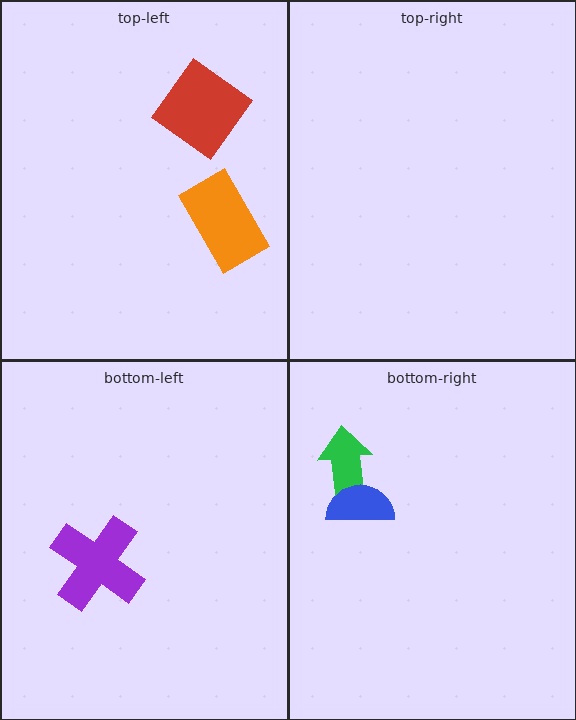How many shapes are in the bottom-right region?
2.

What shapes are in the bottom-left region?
The purple cross.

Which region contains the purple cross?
The bottom-left region.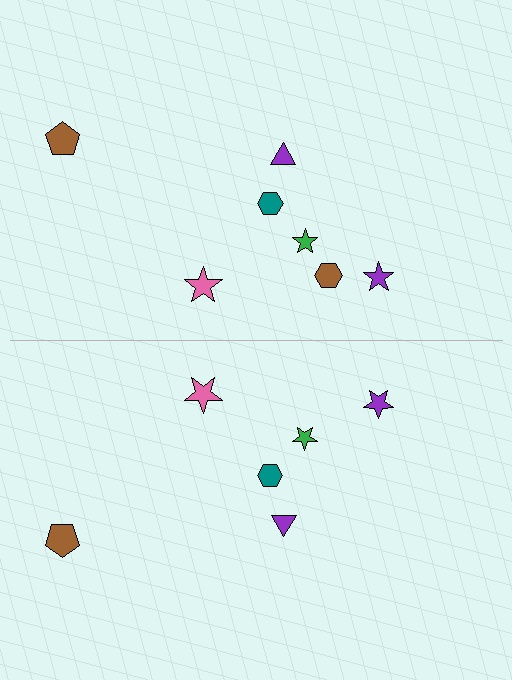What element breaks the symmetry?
A brown hexagon is missing from the bottom side.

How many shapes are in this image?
There are 13 shapes in this image.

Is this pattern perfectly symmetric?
No, the pattern is not perfectly symmetric. A brown hexagon is missing from the bottom side.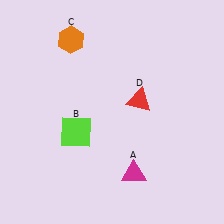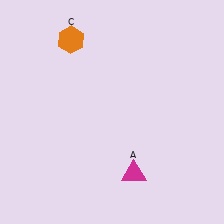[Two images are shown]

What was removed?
The red triangle (D), the lime square (B) were removed in Image 2.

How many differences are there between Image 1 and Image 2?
There are 2 differences between the two images.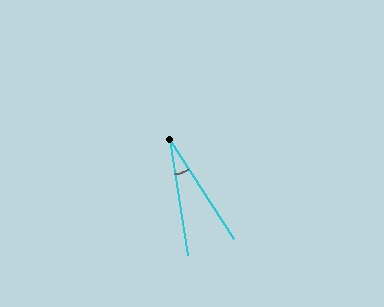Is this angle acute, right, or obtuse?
It is acute.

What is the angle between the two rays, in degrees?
Approximately 24 degrees.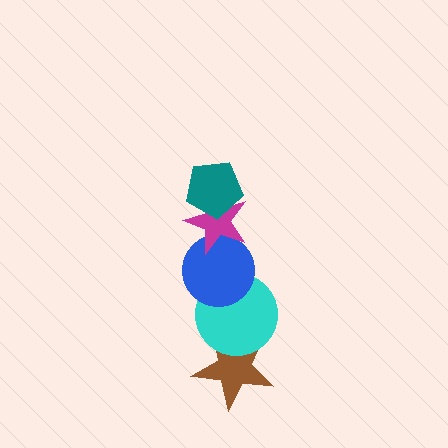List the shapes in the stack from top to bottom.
From top to bottom: the teal pentagon, the magenta star, the blue circle, the cyan circle, the brown star.